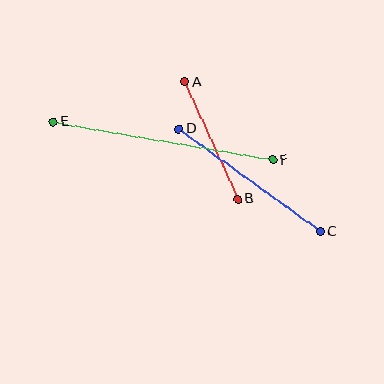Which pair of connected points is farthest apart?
Points E and F are farthest apart.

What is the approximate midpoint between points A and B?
The midpoint is at approximately (211, 141) pixels.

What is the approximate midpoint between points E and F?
The midpoint is at approximately (163, 141) pixels.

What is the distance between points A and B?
The distance is approximately 129 pixels.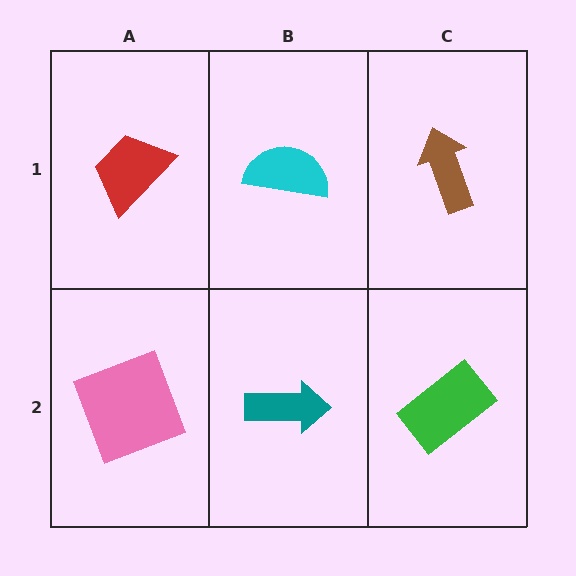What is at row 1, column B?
A cyan semicircle.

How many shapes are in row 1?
3 shapes.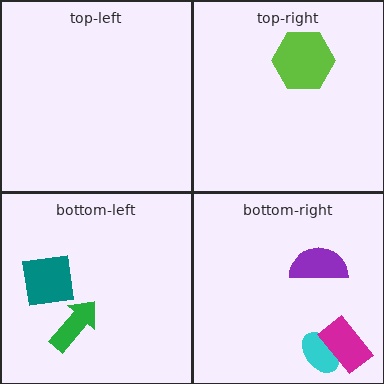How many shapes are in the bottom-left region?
2.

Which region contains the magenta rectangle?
The bottom-right region.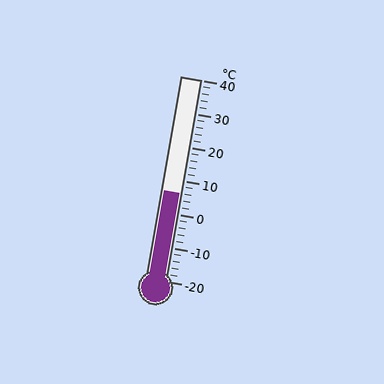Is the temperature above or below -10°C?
The temperature is above -10°C.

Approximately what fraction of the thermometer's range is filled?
The thermometer is filled to approximately 45% of its range.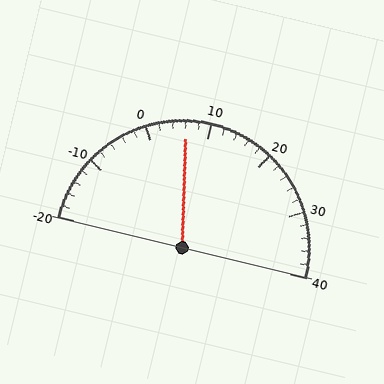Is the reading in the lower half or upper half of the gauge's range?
The reading is in the lower half of the range (-20 to 40).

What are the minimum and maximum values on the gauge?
The gauge ranges from -20 to 40.